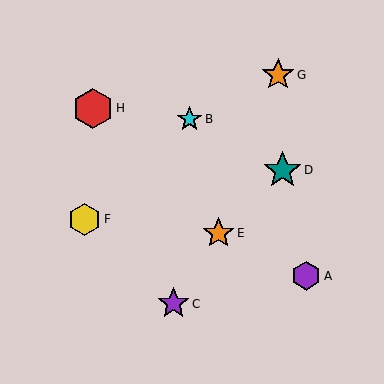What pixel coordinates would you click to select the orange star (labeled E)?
Click at (218, 233) to select the orange star E.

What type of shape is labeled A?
Shape A is a purple hexagon.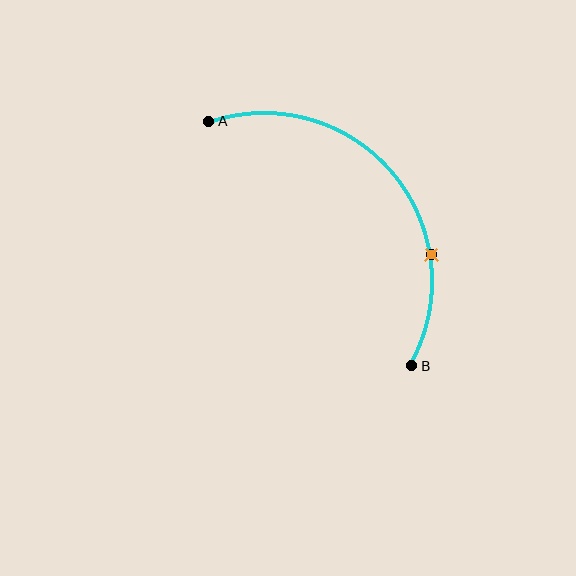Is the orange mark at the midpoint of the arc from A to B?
No. The orange mark lies on the arc but is closer to endpoint B. The arc midpoint would be at the point on the curve equidistant along the arc from both A and B.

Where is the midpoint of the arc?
The arc midpoint is the point on the curve farthest from the straight line joining A and B. It sits above and to the right of that line.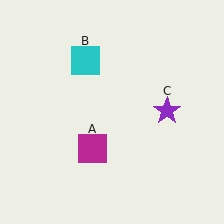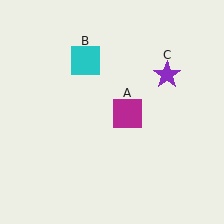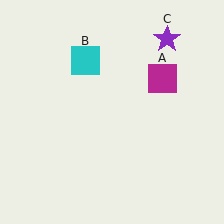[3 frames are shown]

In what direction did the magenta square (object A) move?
The magenta square (object A) moved up and to the right.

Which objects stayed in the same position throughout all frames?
Cyan square (object B) remained stationary.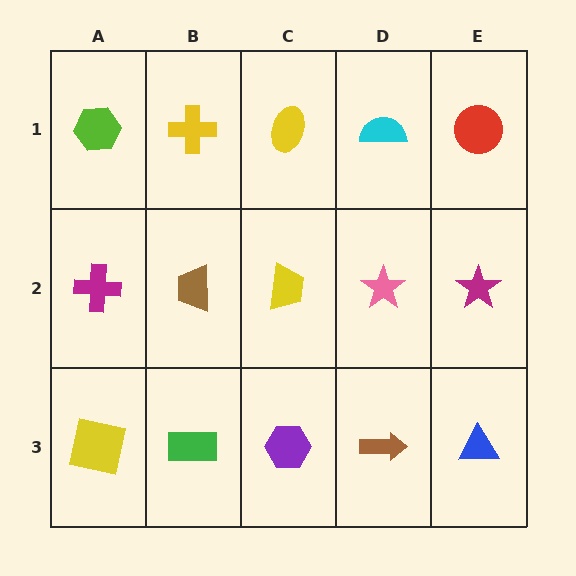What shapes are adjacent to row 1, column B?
A brown trapezoid (row 2, column B), a lime hexagon (row 1, column A), a yellow ellipse (row 1, column C).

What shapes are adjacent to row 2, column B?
A yellow cross (row 1, column B), a green rectangle (row 3, column B), a magenta cross (row 2, column A), a yellow trapezoid (row 2, column C).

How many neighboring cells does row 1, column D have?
3.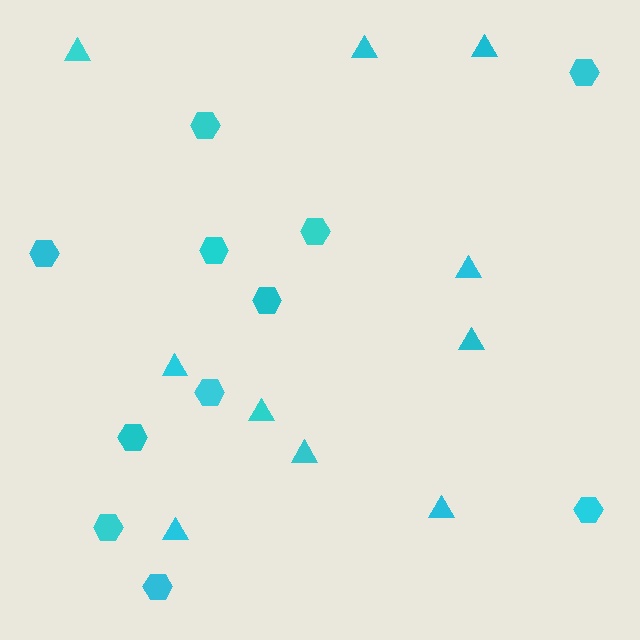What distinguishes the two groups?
There are 2 groups: one group of hexagons (11) and one group of triangles (10).